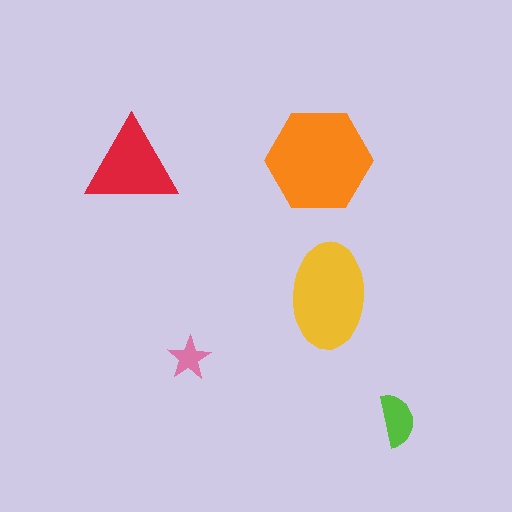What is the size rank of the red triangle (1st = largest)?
3rd.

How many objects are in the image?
There are 5 objects in the image.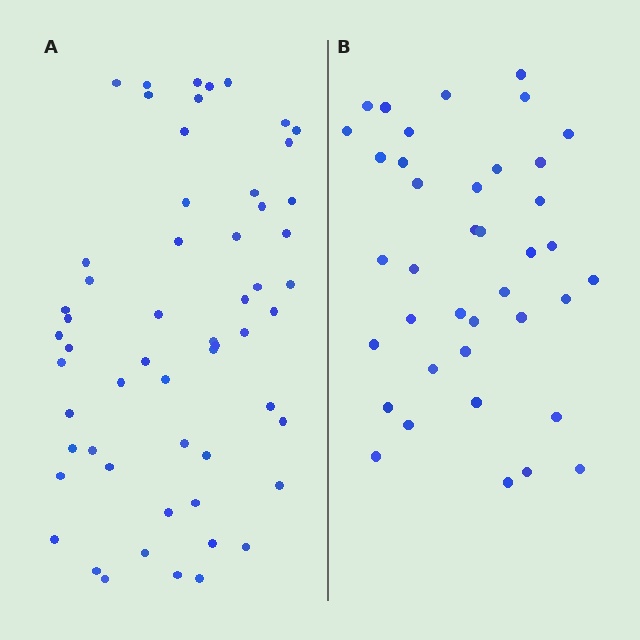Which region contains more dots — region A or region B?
Region A (the left region) has more dots.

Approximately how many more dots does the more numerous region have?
Region A has approximately 20 more dots than region B.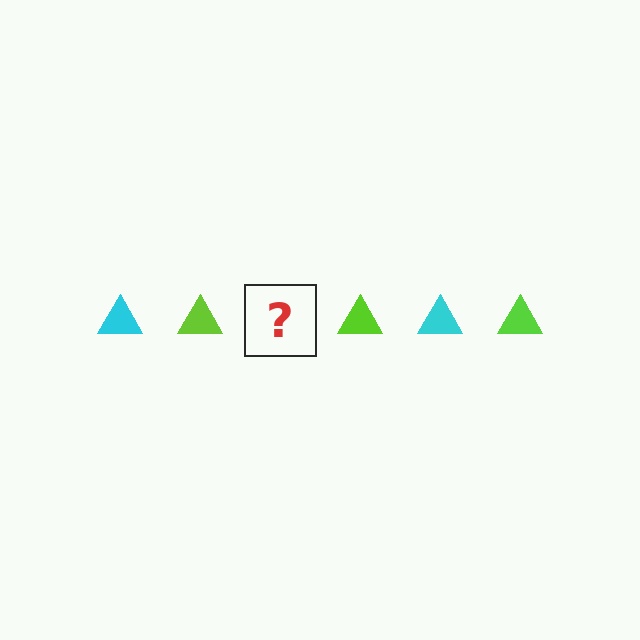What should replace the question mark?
The question mark should be replaced with a cyan triangle.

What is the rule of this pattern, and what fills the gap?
The rule is that the pattern cycles through cyan, lime triangles. The gap should be filled with a cyan triangle.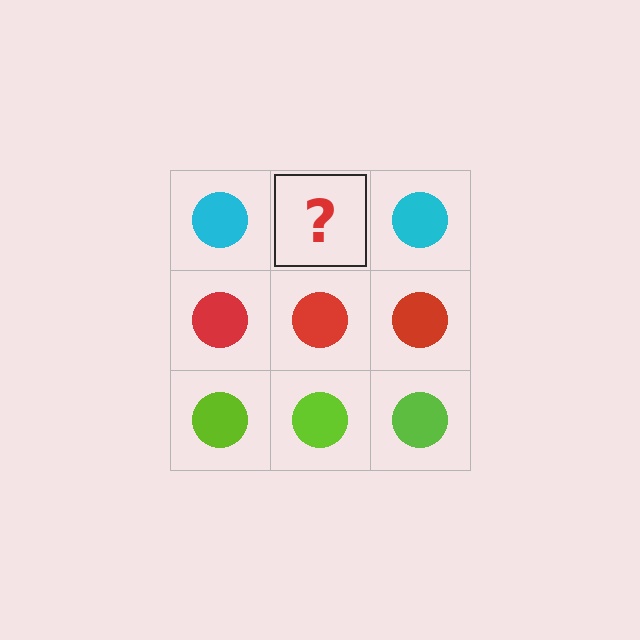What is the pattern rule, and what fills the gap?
The rule is that each row has a consistent color. The gap should be filled with a cyan circle.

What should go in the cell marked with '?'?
The missing cell should contain a cyan circle.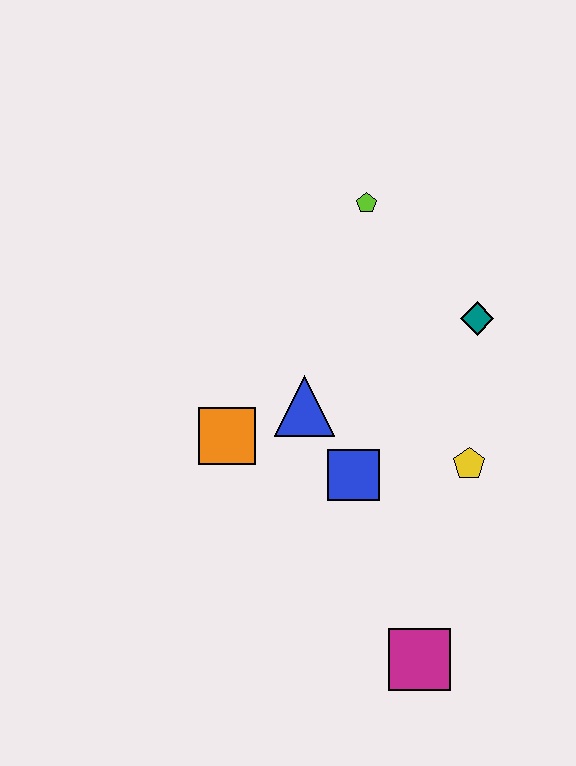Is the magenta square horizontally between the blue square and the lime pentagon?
No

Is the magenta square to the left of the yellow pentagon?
Yes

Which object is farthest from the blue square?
The lime pentagon is farthest from the blue square.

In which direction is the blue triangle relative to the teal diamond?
The blue triangle is to the left of the teal diamond.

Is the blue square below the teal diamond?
Yes